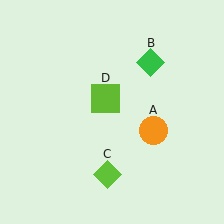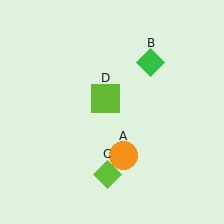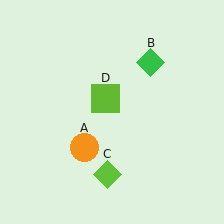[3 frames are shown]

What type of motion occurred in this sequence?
The orange circle (object A) rotated clockwise around the center of the scene.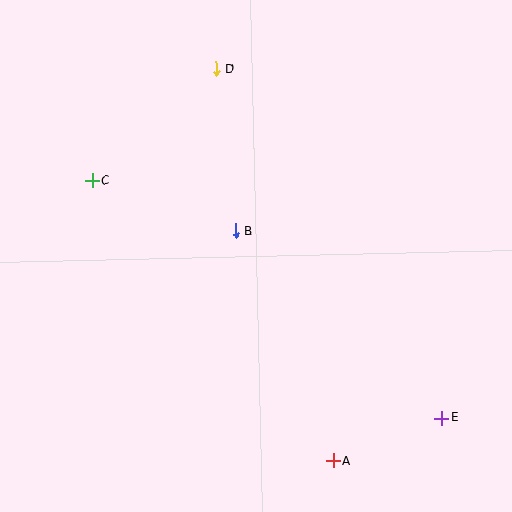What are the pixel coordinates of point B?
Point B is at (236, 231).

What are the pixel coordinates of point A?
Point A is at (333, 461).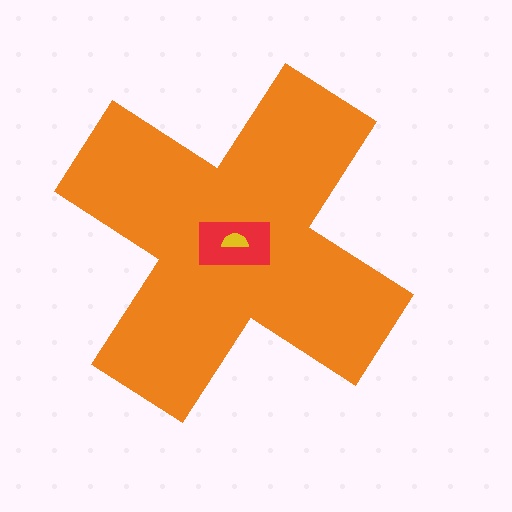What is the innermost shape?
The yellow semicircle.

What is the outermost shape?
The orange cross.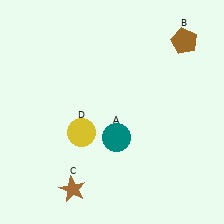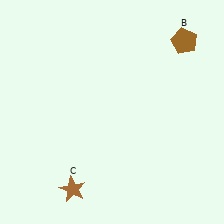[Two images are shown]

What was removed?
The teal circle (A), the yellow circle (D) were removed in Image 2.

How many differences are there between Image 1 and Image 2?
There are 2 differences between the two images.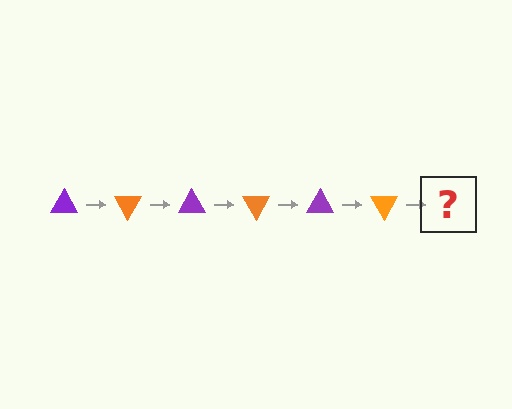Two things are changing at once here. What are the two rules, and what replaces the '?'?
The two rules are that it rotates 60 degrees each step and the color cycles through purple and orange. The '?' should be a purple triangle, rotated 360 degrees from the start.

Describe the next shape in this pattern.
It should be a purple triangle, rotated 360 degrees from the start.